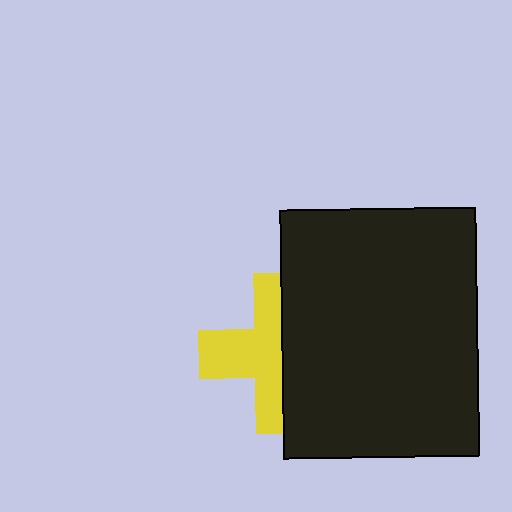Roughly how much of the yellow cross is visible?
About half of it is visible (roughly 52%).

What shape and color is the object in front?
The object in front is a black rectangle.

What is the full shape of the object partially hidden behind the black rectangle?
The partially hidden object is a yellow cross.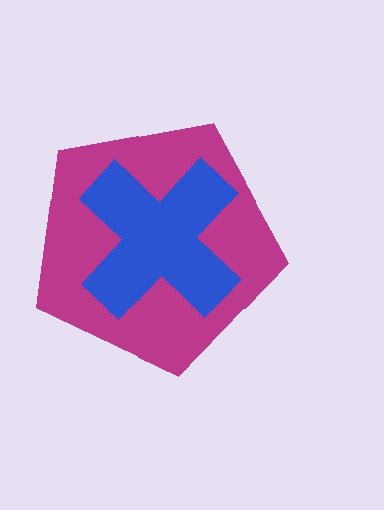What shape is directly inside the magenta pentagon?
The blue cross.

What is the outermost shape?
The magenta pentagon.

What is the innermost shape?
The blue cross.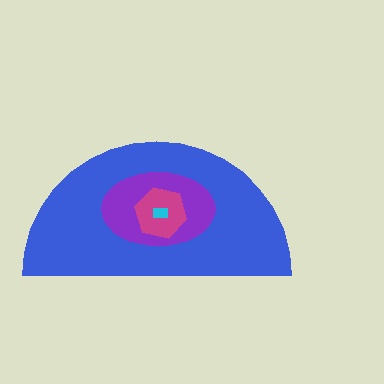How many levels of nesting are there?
4.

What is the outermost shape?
The blue semicircle.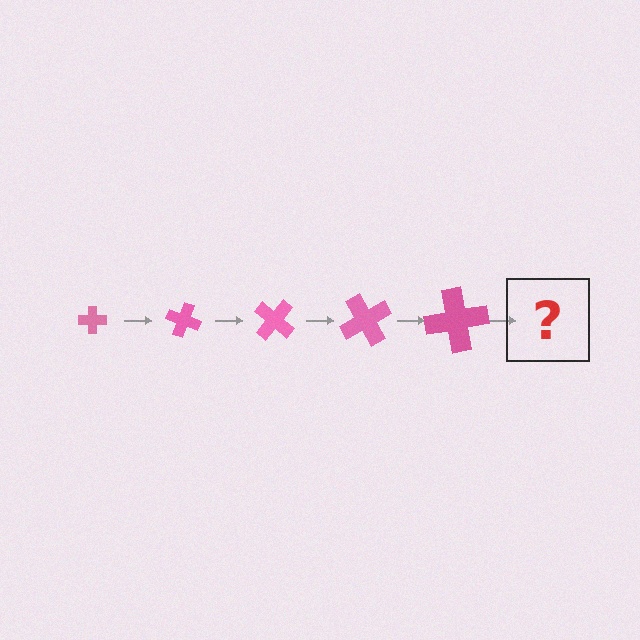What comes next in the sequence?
The next element should be a cross, larger than the previous one and rotated 100 degrees from the start.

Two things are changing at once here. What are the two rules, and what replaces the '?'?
The two rules are that the cross grows larger each step and it rotates 20 degrees each step. The '?' should be a cross, larger than the previous one and rotated 100 degrees from the start.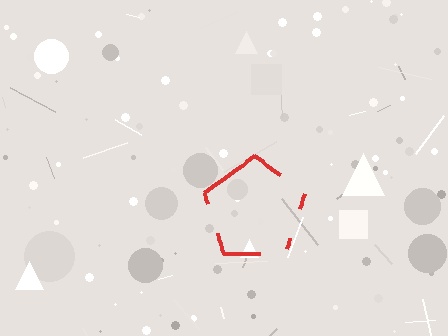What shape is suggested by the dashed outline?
The dashed outline suggests a pentagon.